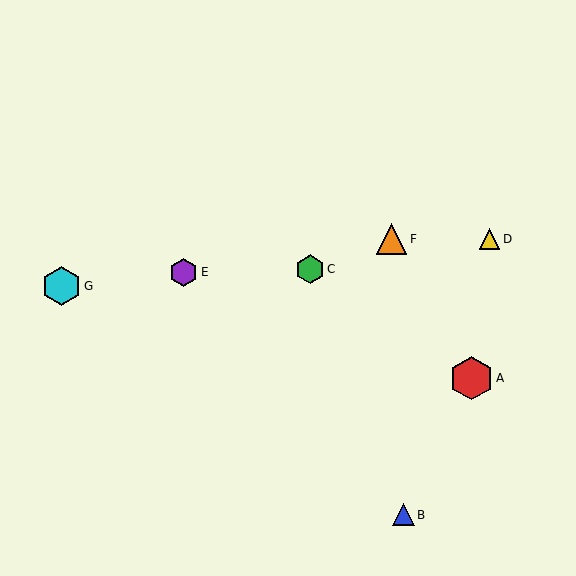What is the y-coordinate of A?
Object A is at y≈378.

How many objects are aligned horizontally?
2 objects (D, F) are aligned horizontally.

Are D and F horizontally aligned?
Yes, both are at y≈239.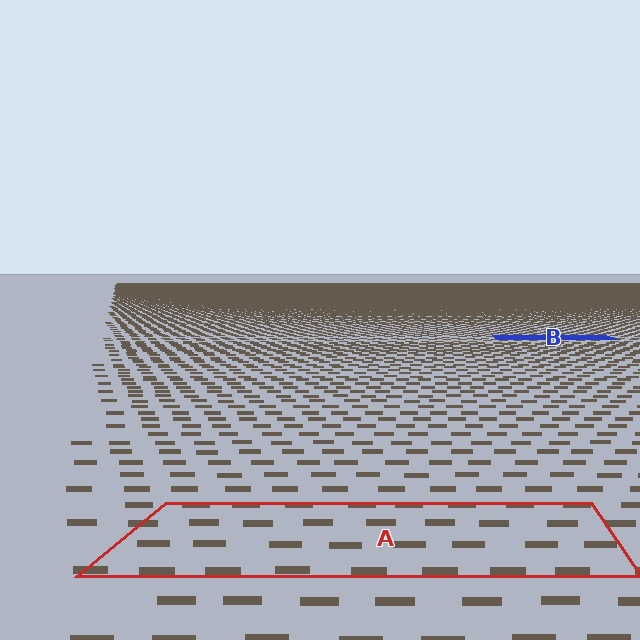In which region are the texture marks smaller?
The texture marks are smaller in region B, because it is farther away.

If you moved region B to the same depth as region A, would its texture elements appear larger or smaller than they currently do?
They would appear larger. At a closer depth, the same texture elements are projected at a bigger on-screen size.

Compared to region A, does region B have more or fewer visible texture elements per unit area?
Region B has more texture elements per unit area — they are packed more densely because it is farther away.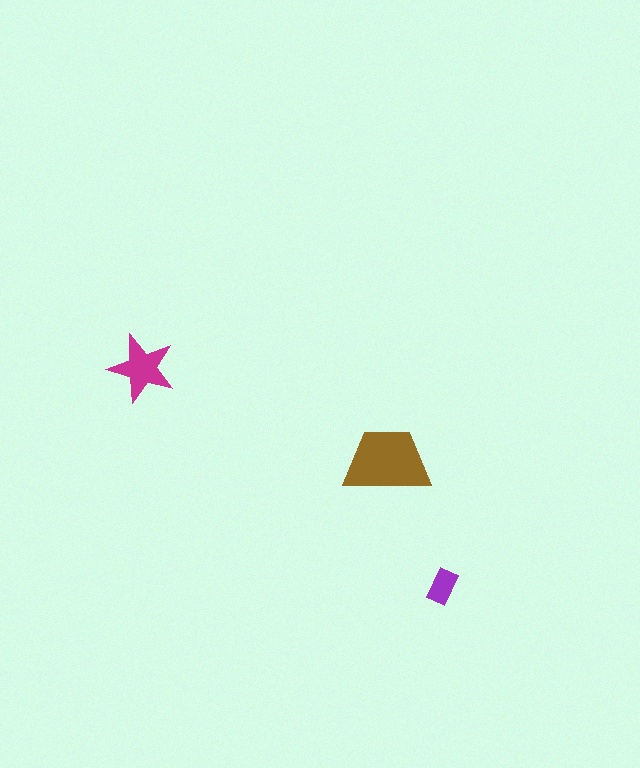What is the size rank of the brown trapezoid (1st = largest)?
1st.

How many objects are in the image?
There are 3 objects in the image.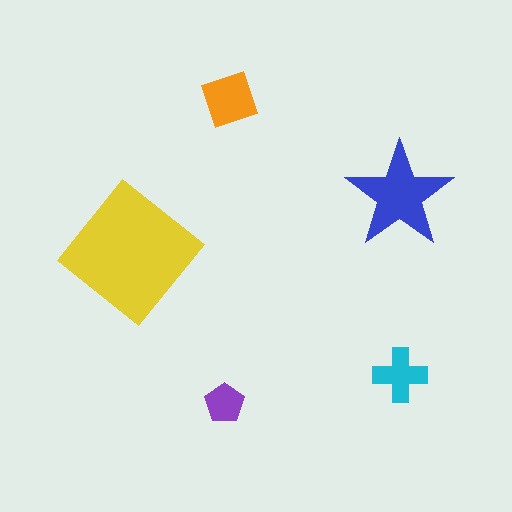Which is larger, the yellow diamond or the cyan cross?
The yellow diamond.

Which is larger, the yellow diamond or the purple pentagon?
The yellow diamond.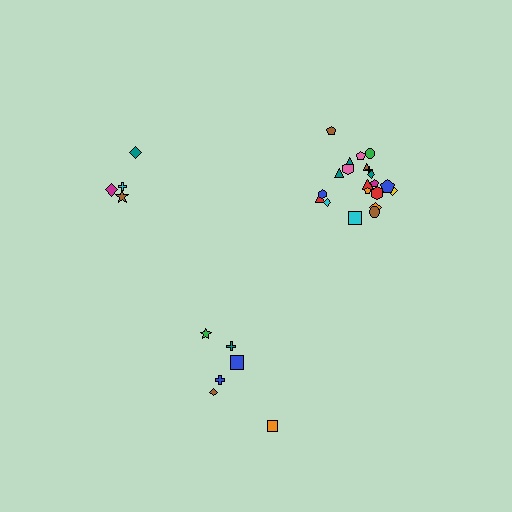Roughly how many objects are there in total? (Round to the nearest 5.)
Roughly 30 objects in total.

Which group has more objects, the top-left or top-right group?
The top-right group.